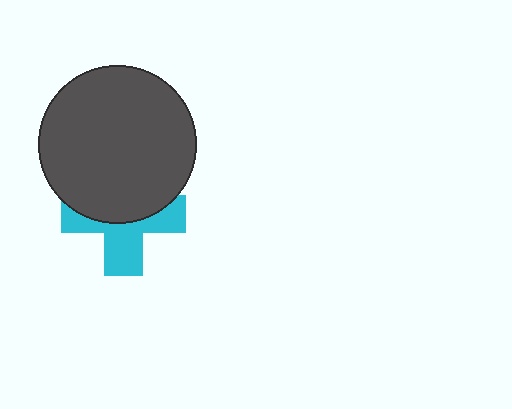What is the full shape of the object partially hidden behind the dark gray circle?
The partially hidden object is a cyan cross.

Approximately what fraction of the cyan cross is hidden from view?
Roughly 51% of the cyan cross is hidden behind the dark gray circle.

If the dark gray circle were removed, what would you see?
You would see the complete cyan cross.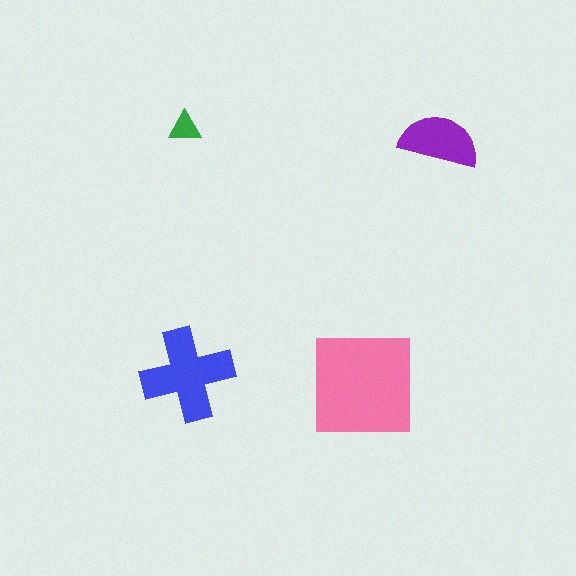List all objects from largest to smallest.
The pink square, the blue cross, the purple semicircle, the green triangle.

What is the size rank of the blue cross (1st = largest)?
2nd.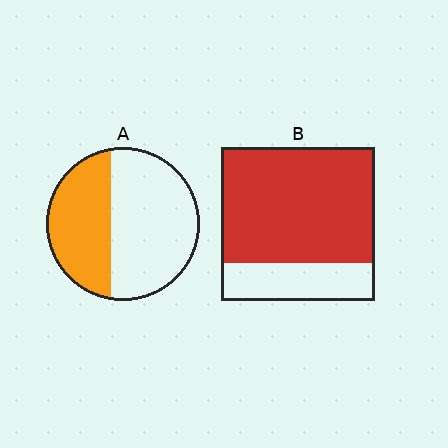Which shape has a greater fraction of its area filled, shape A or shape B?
Shape B.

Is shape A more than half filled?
No.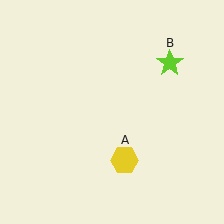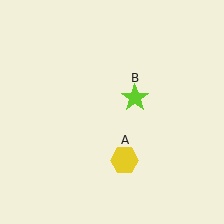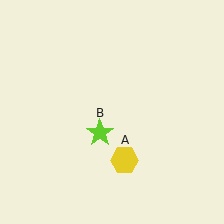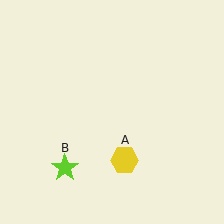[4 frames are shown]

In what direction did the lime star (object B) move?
The lime star (object B) moved down and to the left.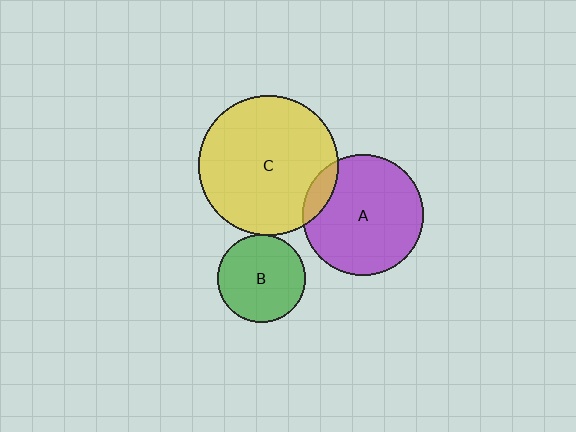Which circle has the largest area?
Circle C (yellow).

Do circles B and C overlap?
Yes.